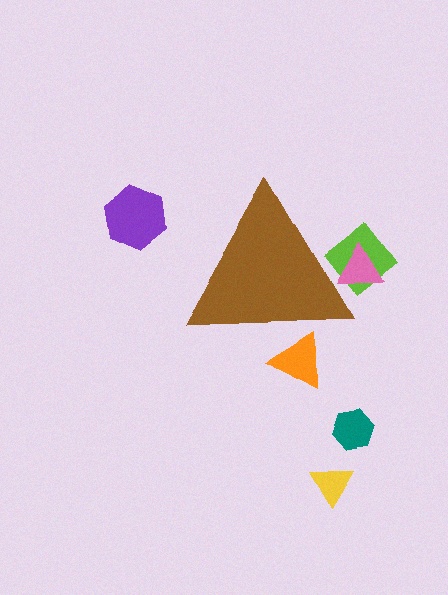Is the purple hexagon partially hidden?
No, the purple hexagon is fully visible.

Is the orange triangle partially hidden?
Yes, the orange triangle is partially hidden behind the brown triangle.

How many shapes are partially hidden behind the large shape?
3 shapes are partially hidden.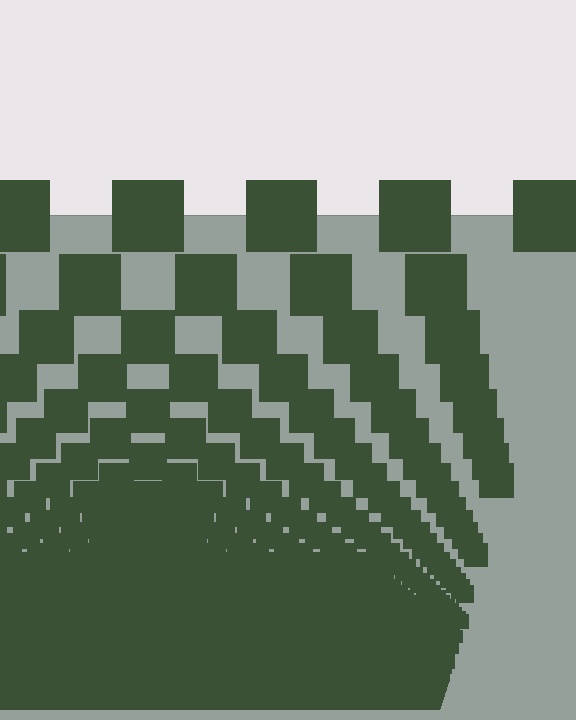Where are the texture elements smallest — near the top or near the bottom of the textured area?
Near the bottom.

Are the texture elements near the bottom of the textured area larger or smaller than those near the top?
Smaller. The gradient is inverted — elements near the bottom are smaller and denser.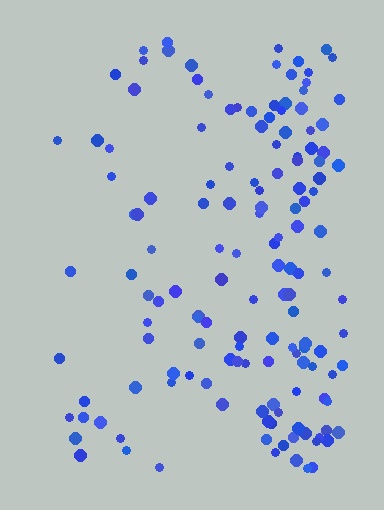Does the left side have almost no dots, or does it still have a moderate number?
Still a moderate number, just noticeably fewer than the right.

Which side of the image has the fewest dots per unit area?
The left.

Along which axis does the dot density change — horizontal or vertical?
Horizontal.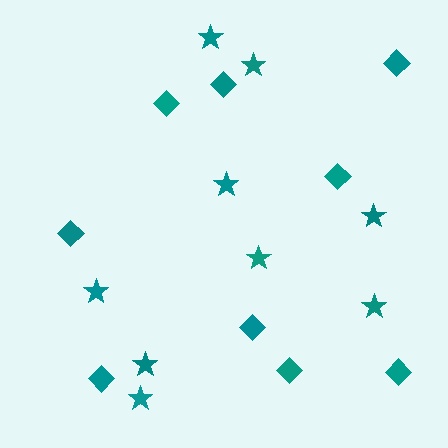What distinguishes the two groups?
There are 2 groups: one group of diamonds (9) and one group of stars (9).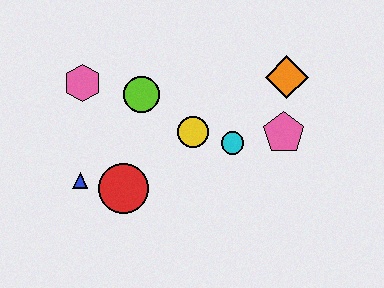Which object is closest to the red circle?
The blue triangle is closest to the red circle.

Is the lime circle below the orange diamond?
Yes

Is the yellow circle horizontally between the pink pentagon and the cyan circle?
No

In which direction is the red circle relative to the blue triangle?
The red circle is to the right of the blue triangle.